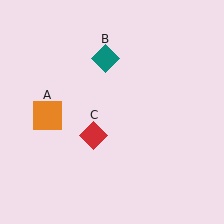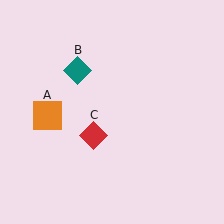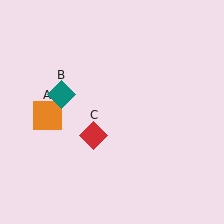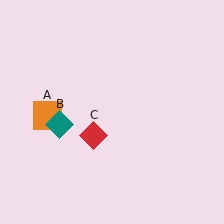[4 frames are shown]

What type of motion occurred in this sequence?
The teal diamond (object B) rotated counterclockwise around the center of the scene.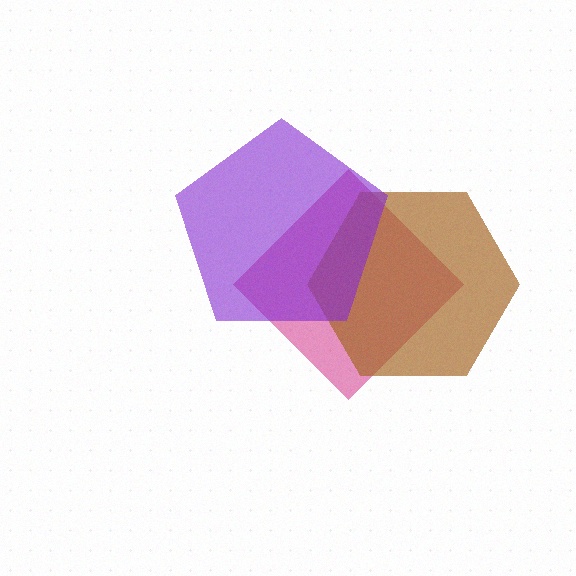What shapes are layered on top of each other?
The layered shapes are: a magenta diamond, a brown hexagon, a purple pentagon.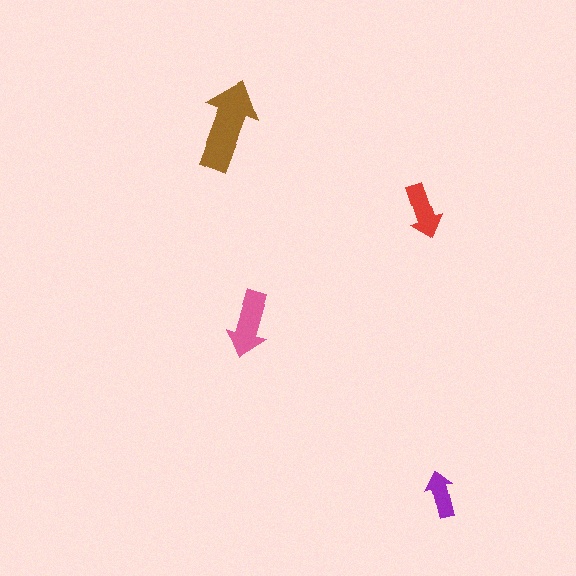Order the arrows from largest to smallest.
the brown one, the pink one, the red one, the purple one.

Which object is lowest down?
The purple arrow is bottommost.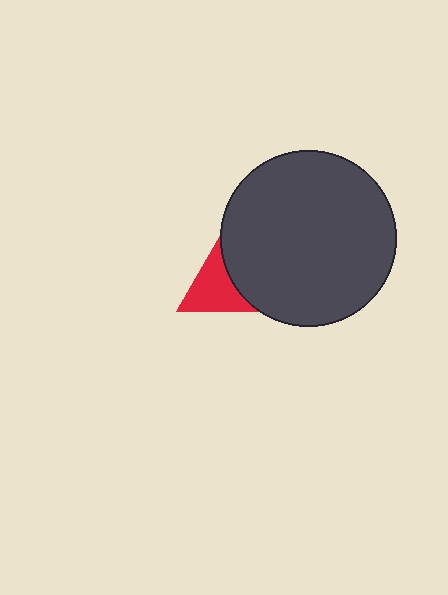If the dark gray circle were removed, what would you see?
You would see the complete red triangle.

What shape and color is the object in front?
The object in front is a dark gray circle.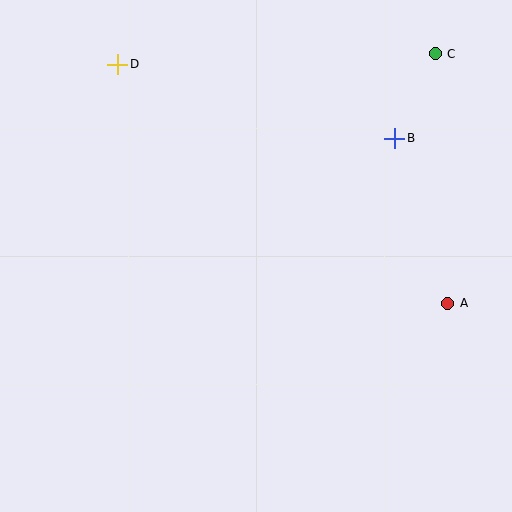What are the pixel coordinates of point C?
Point C is at (435, 54).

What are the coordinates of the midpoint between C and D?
The midpoint between C and D is at (277, 59).